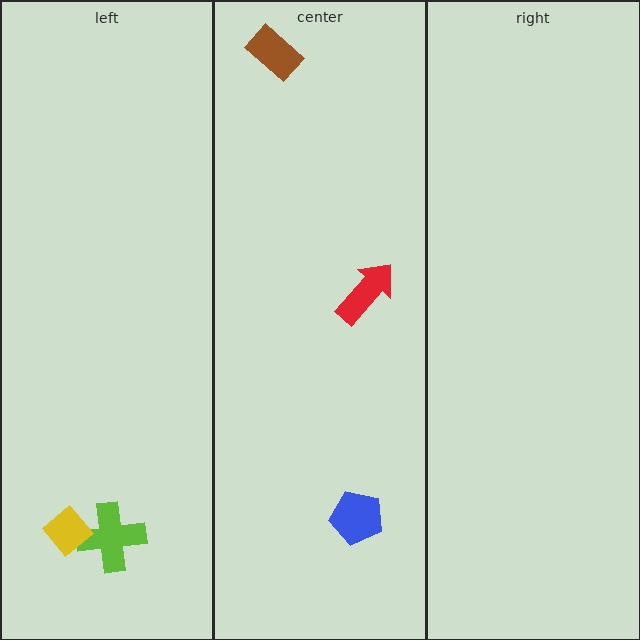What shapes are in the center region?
The red arrow, the brown rectangle, the blue pentagon.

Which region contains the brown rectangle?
The center region.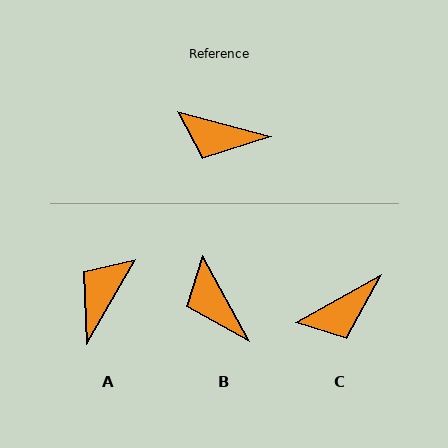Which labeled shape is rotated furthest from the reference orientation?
A, about 105 degrees away.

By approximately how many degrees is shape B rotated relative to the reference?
Approximately 47 degrees clockwise.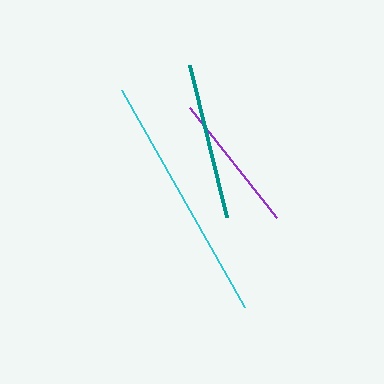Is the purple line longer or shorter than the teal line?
The teal line is longer than the purple line.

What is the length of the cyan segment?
The cyan segment is approximately 249 pixels long.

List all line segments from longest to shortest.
From longest to shortest: cyan, teal, purple.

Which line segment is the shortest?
The purple line is the shortest at approximately 140 pixels.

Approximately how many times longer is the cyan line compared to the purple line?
The cyan line is approximately 1.8 times the length of the purple line.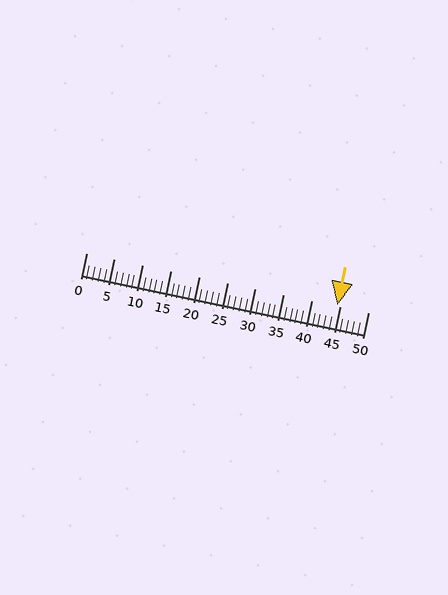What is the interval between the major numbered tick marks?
The major tick marks are spaced 5 units apart.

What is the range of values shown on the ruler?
The ruler shows values from 0 to 50.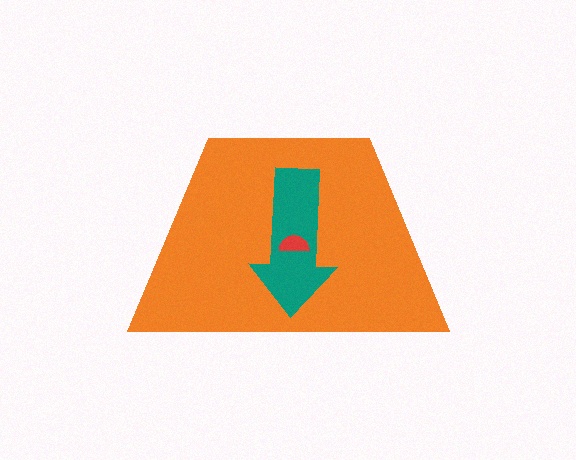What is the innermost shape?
The red semicircle.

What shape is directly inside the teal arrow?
The red semicircle.